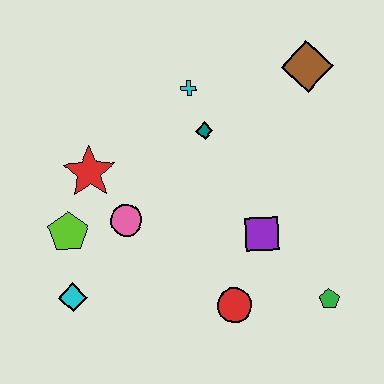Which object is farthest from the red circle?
The brown diamond is farthest from the red circle.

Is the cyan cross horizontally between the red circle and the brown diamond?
No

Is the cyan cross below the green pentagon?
No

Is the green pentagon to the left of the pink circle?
No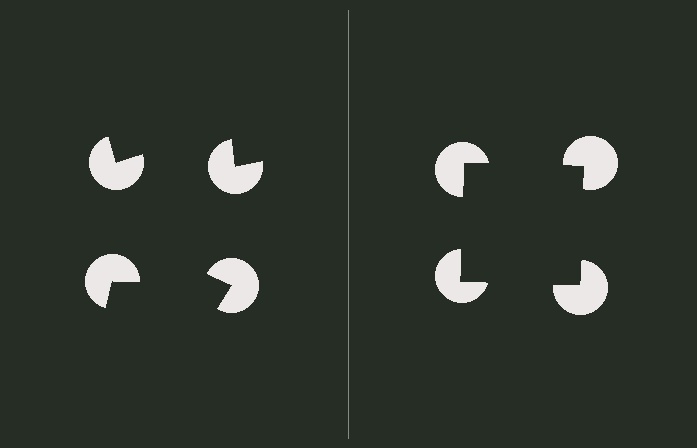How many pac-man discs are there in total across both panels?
8 — 4 on each side.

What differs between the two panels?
The pac-man discs are positioned identically on both sides; only the wedge orientations differ. On the right they align to a square; on the left they are misaligned.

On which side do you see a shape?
An illusory square appears on the right side. On the left side the wedge cuts are rotated, so no coherent shape forms.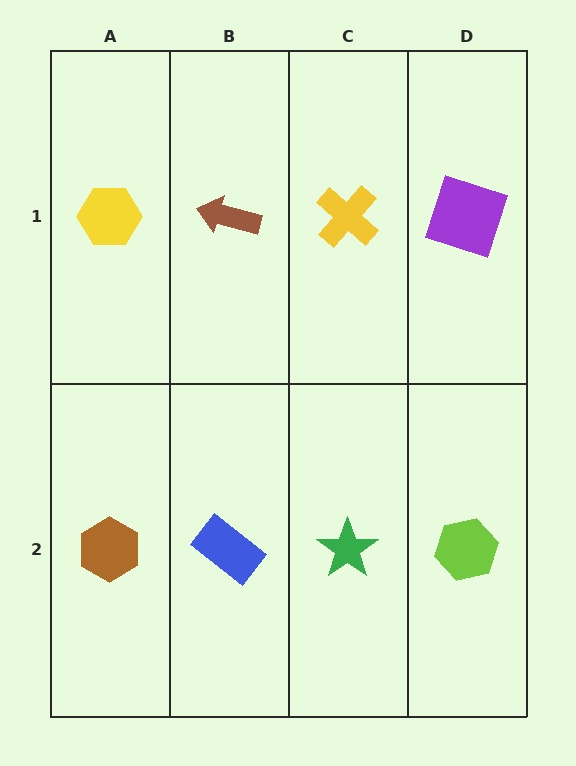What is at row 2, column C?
A green star.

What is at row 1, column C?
A yellow cross.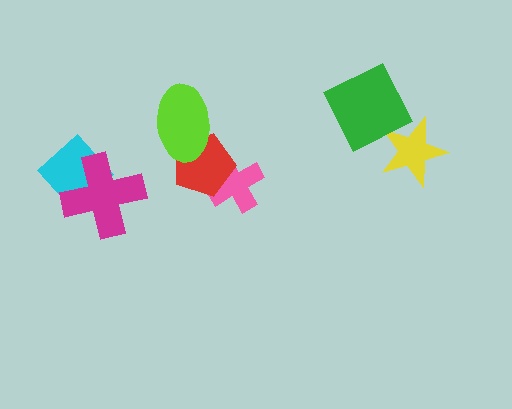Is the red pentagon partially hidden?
Yes, it is partially covered by another shape.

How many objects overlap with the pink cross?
1 object overlaps with the pink cross.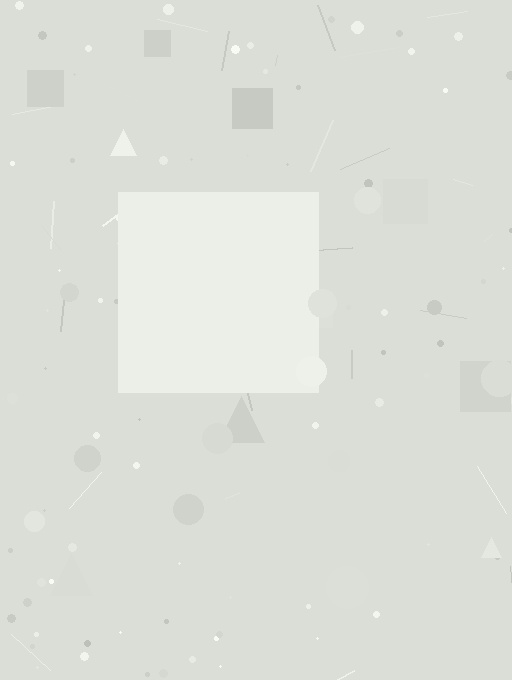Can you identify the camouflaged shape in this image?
The camouflaged shape is a square.